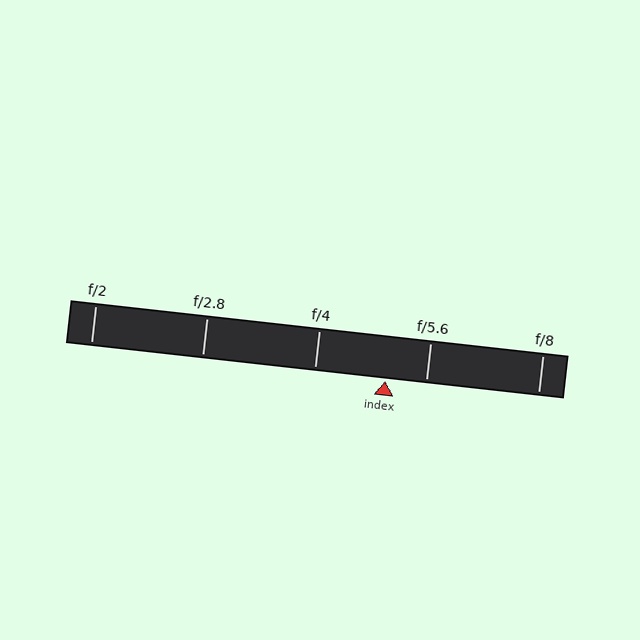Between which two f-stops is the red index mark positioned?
The index mark is between f/4 and f/5.6.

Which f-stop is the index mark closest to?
The index mark is closest to f/5.6.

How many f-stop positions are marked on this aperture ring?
There are 5 f-stop positions marked.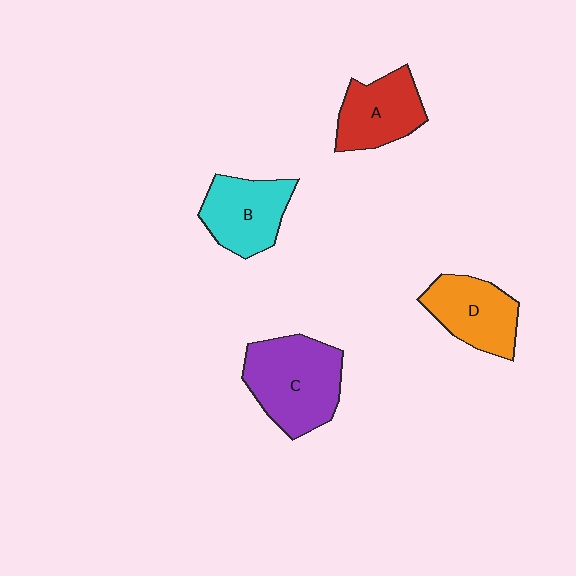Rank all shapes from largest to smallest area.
From largest to smallest: C (purple), B (cyan), D (orange), A (red).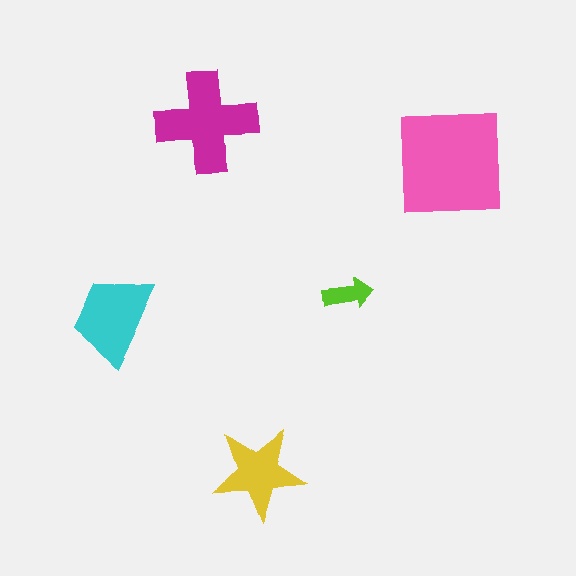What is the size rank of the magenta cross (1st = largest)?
2nd.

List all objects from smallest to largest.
The lime arrow, the yellow star, the cyan trapezoid, the magenta cross, the pink square.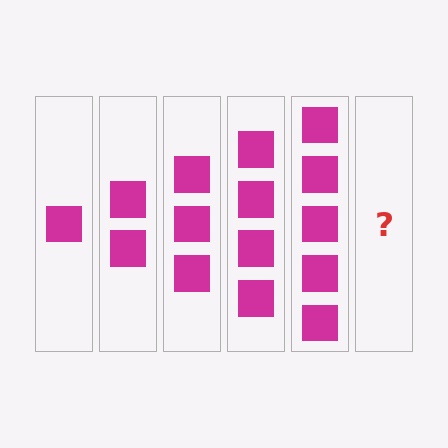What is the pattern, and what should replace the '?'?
The pattern is that each step adds one more square. The '?' should be 6 squares.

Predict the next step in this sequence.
The next step is 6 squares.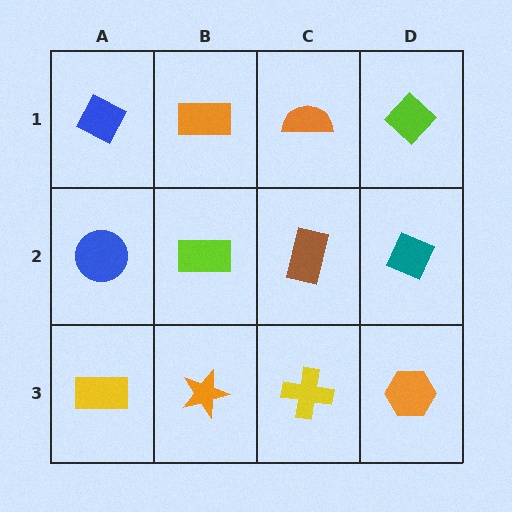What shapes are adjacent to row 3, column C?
A brown rectangle (row 2, column C), an orange star (row 3, column B), an orange hexagon (row 3, column D).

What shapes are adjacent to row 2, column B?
An orange rectangle (row 1, column B), an orange star (row 3, column B), a blue circle (row 2, column A), a brown rectangle (row 2, column C).